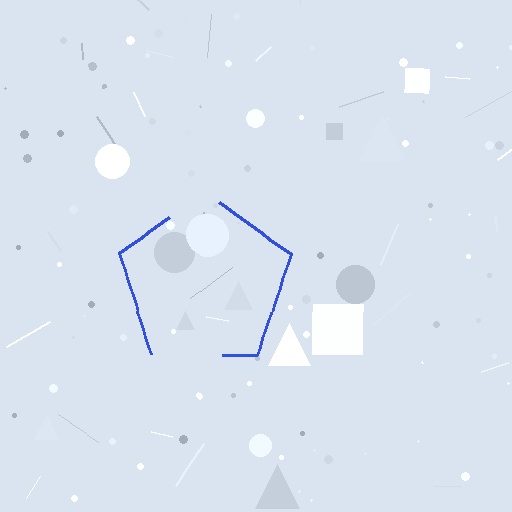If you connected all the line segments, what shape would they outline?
They would outline a pentagon.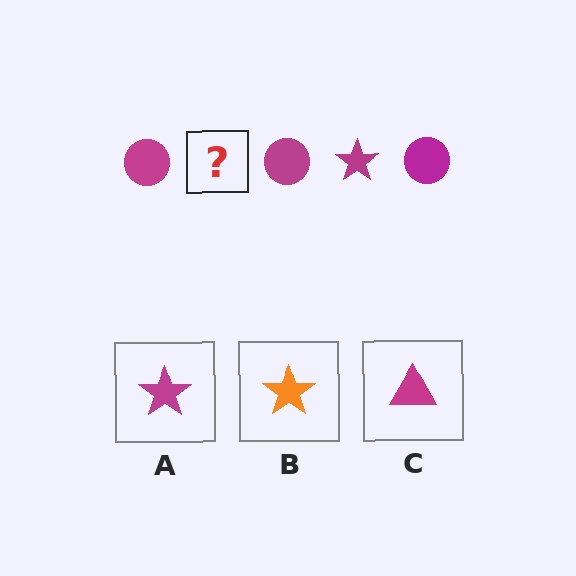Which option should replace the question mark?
Option A.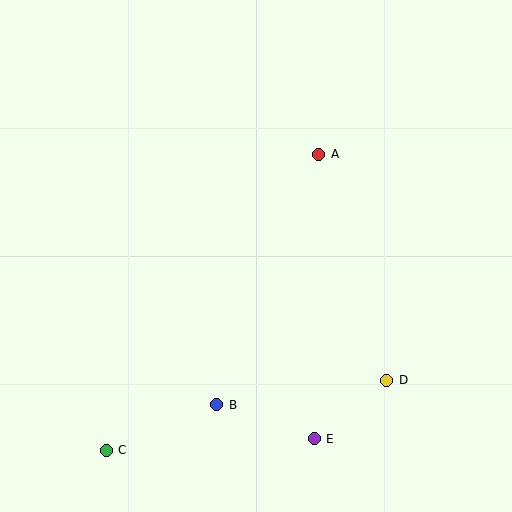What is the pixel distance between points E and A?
The distance between E and A is 284 pixels.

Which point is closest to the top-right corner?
Point A is closest to the top-right corner.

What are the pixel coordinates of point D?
Point D is at (387, 380).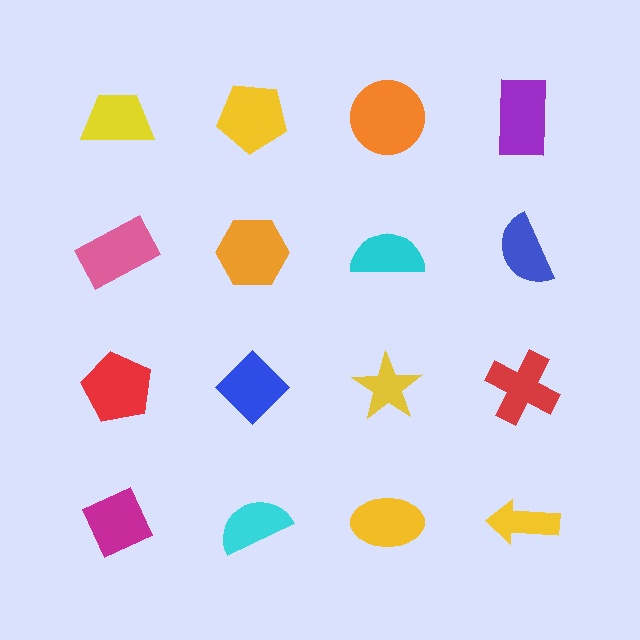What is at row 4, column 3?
A yellow ellipse.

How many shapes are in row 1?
4 shapes.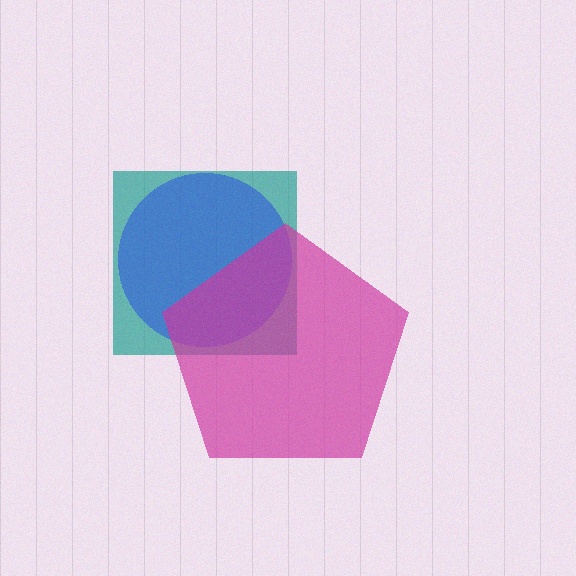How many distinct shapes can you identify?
There are 3 distinct shapes: a teal square, a blue circle, a magenta pentagon.